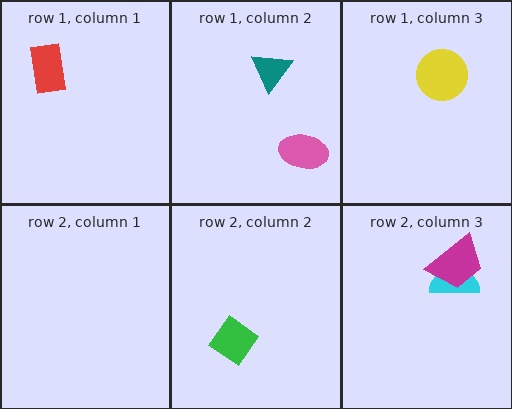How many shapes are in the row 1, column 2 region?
2.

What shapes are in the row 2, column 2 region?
The green diamond.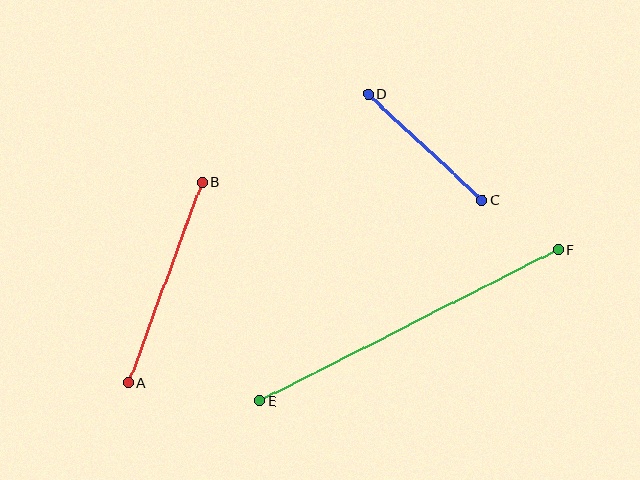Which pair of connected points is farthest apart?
Points E and F are farthest apart.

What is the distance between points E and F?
The distance is approximately 334 pixels.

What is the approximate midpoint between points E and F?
The midpoint is at approximately (409, 325) pixels.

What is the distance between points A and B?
The distance is approximately 213 pixels.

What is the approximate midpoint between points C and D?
The midpoint is at approximately (425, 147) pixels.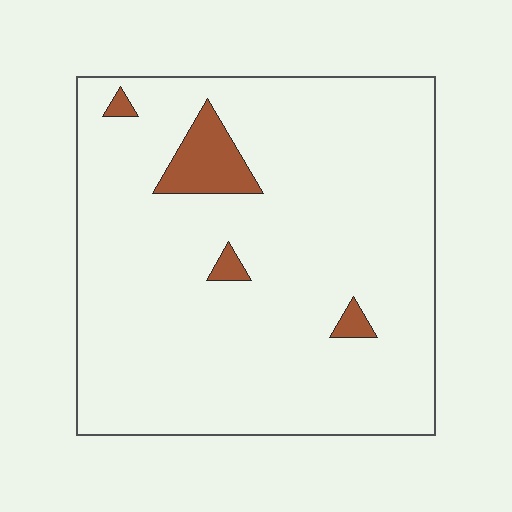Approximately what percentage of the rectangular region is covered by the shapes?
Approximately 5%.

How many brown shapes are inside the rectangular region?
4.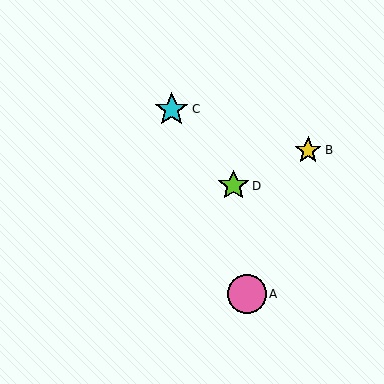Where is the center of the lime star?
The center of the lime star is at (234, 186).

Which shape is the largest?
The pink circle (labeled A) is the largest.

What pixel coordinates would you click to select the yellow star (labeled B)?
Click at (308, 150) to select the yellow star B.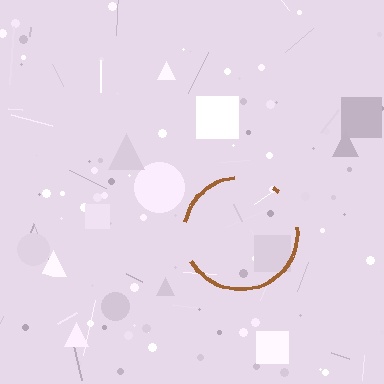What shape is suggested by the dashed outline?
The dashed outline suggests a circle.